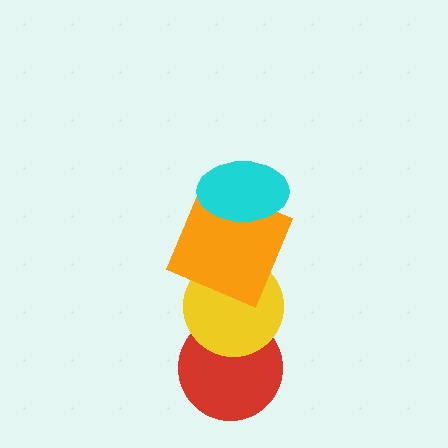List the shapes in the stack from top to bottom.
From top to bottom: the cyan ellipse, the orange square, the yellow circle, the red circle.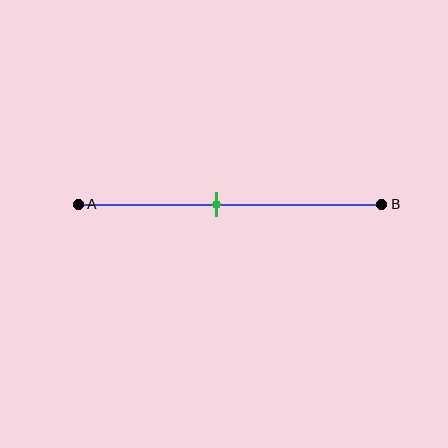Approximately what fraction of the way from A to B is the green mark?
The green mark is approximately 45% of the way from A to B.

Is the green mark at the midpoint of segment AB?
No, the mark is at about 45% from A, not at the 50% midpoint.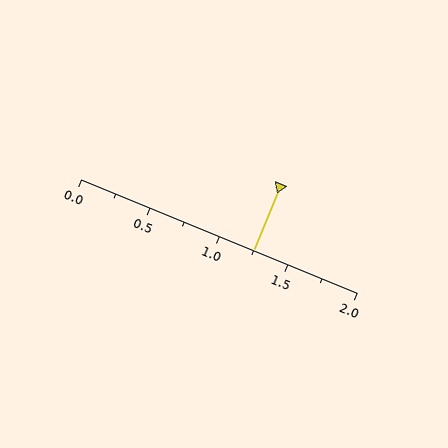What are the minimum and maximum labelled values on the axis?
The axis runs from 0.0 to 2.0.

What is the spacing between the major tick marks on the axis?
The major ticks are spaced 0.5 apart.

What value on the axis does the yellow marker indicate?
The marker indicates approximately 1.25.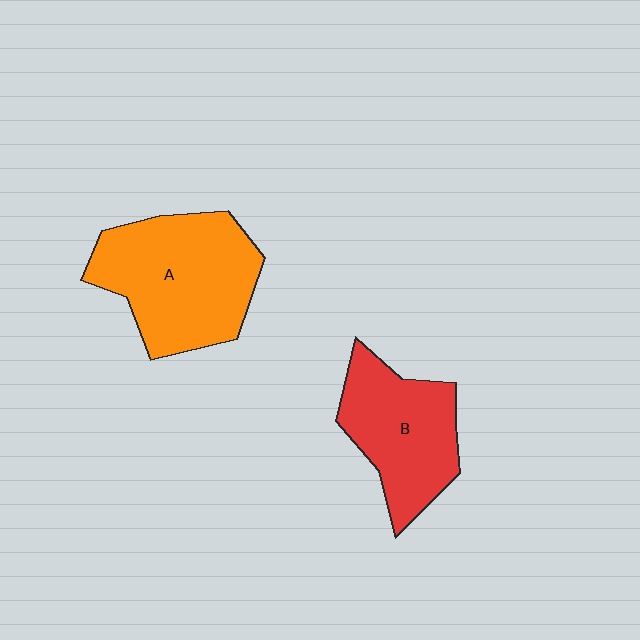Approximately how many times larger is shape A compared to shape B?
Approximately 1.3 times.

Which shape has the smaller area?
Shape B (red).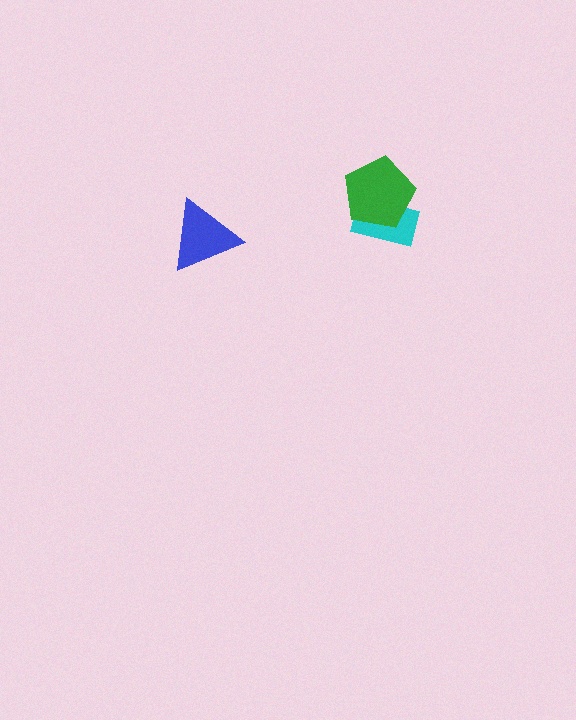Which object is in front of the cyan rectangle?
The green pentagon is in front of the cyan rectangle.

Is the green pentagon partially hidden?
No, no other shape covers it.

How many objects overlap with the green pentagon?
1 object overlaps with the green pentagon.